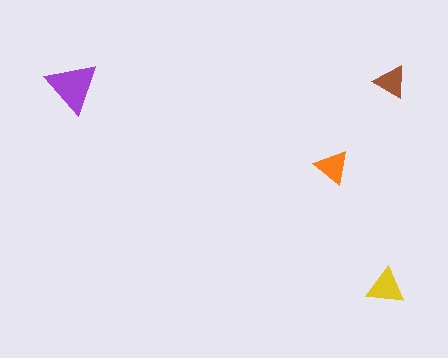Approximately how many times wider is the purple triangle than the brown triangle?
About 1.5 times wider.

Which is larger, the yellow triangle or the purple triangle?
The purple one.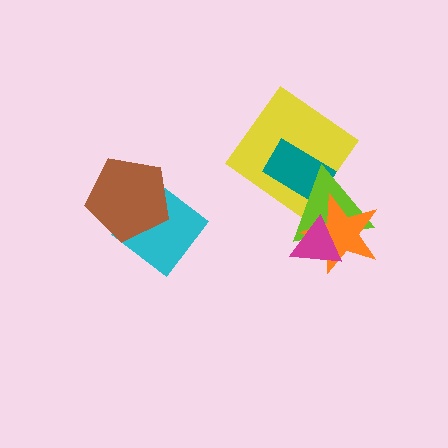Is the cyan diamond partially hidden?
Yes, it is partially covered by another shape.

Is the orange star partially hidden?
Yes, it is partially covered by another shape.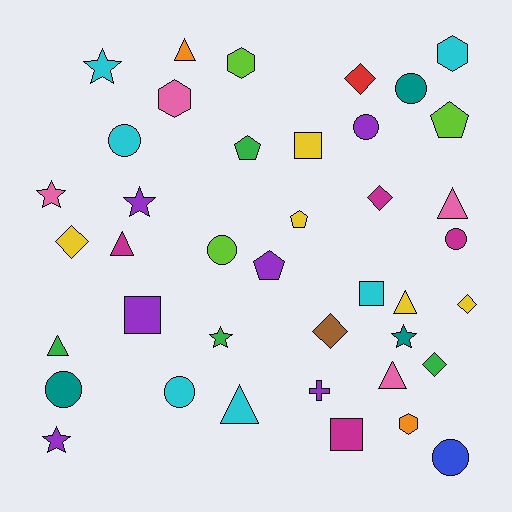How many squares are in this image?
There are 4 squares.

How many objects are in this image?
There are 40 objects.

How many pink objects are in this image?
There are 4 pink objects.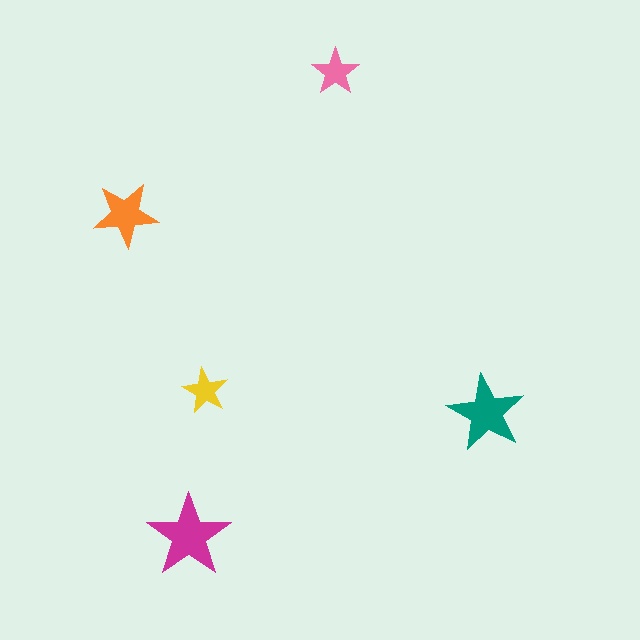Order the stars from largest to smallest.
the magenta one, the teal one, the orange one, the pink one, the yellow one.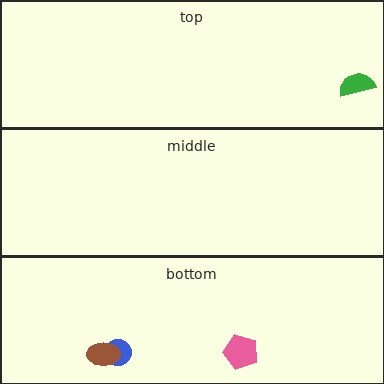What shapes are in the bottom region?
The pink pentagon, the blue circle, the brown ellipse.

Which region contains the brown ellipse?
The bottom region.